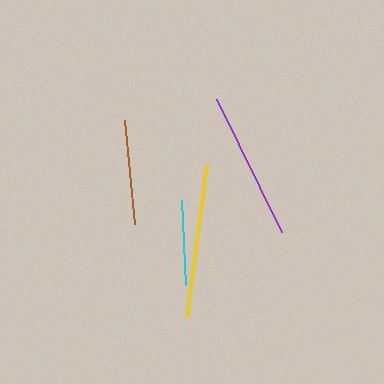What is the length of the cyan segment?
The cyan segment is approximately 85 pixels long.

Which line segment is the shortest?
The cyan line is the shortest at approximately 85 pixels.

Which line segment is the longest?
The yellow line is the longest at approximately 155 pixels.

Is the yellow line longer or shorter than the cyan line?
The yellow line is longer than the cyan line.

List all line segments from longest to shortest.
From longest to shortest: yellow, purple, brown, cyan.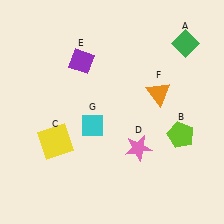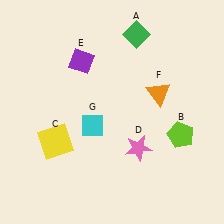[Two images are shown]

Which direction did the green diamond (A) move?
The green diamond (A) moved left.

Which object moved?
The green diamond (A) moved left.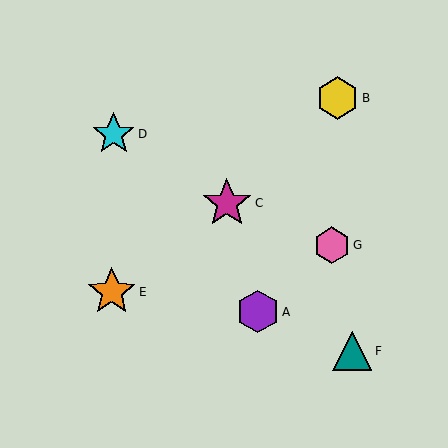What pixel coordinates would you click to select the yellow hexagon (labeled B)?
Click at (337, 98) to select the yellow hexagon B.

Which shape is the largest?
The magenta star (labeled C) is the largest.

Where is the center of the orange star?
The center of the orange star is at (112, 292).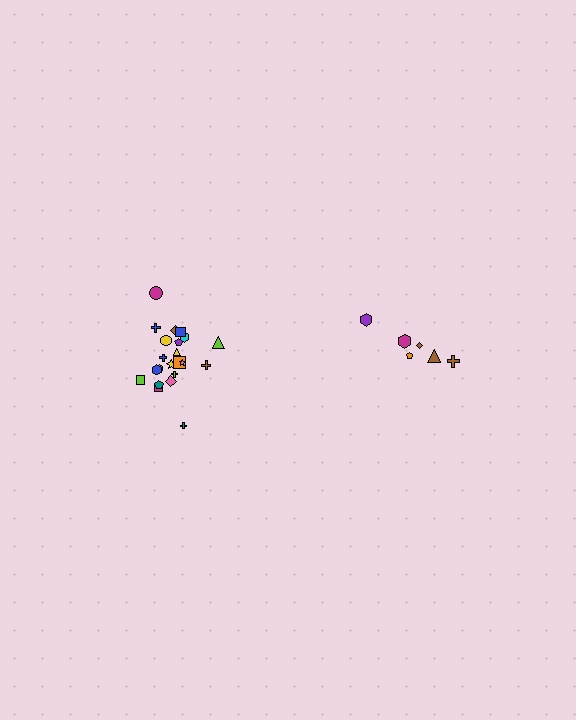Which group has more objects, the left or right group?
The left group.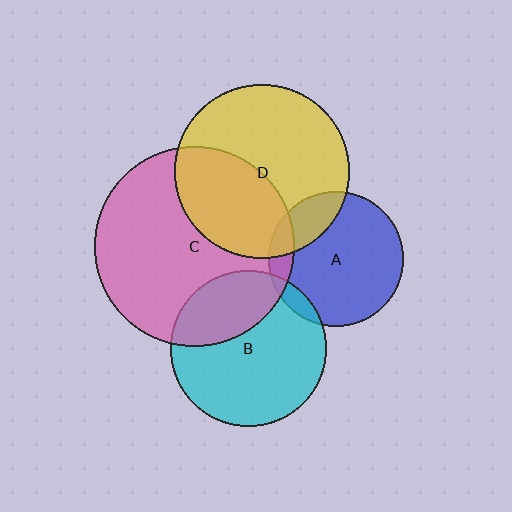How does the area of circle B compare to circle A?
Approximately 1.3 times.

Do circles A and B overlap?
Yes.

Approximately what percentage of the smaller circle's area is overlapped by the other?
Approximately 5%.